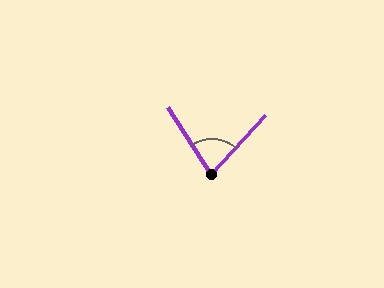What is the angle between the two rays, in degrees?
Approximately 75 degrees.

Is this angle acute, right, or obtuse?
It is acute.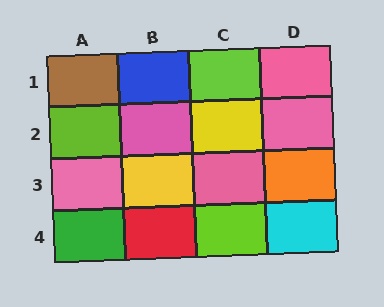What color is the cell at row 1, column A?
Brown.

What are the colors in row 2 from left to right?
Lime, pink, yellow, pink.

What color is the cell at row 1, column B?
Blue.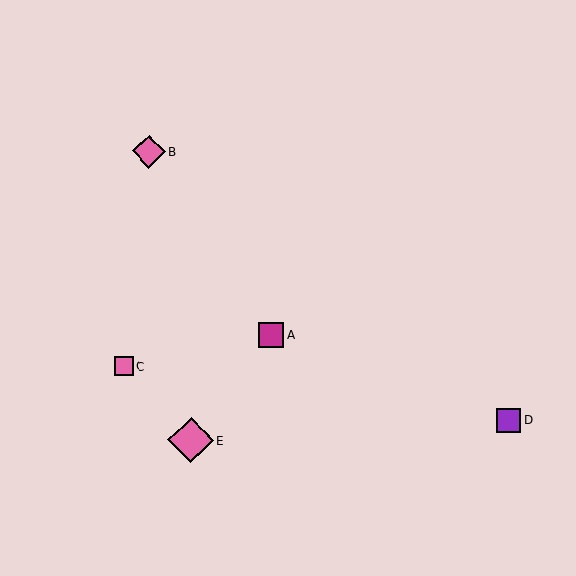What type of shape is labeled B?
Shape B is a pink diamond.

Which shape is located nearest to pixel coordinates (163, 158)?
The pink diamond (labeled B) at (149, 152) is nearest to that location.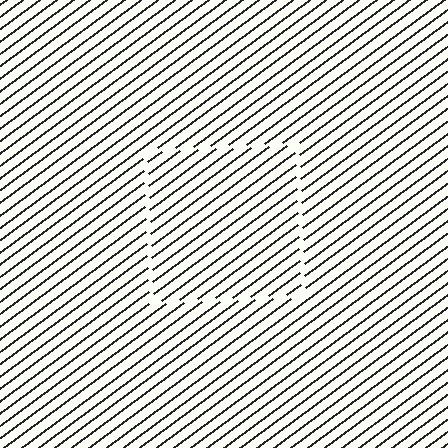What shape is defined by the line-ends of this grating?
An illusory square. The interior of the shape contains the same grating, shifted by half a period — the contour is defined by the phase discontinuity where line-ends from the inner and outer gratings abut.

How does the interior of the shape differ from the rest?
The interior of the shape contains the same grating, shifted by half a period — the contour is defined by the phase discontinuity where line-ends from the inner and outer gratings abut.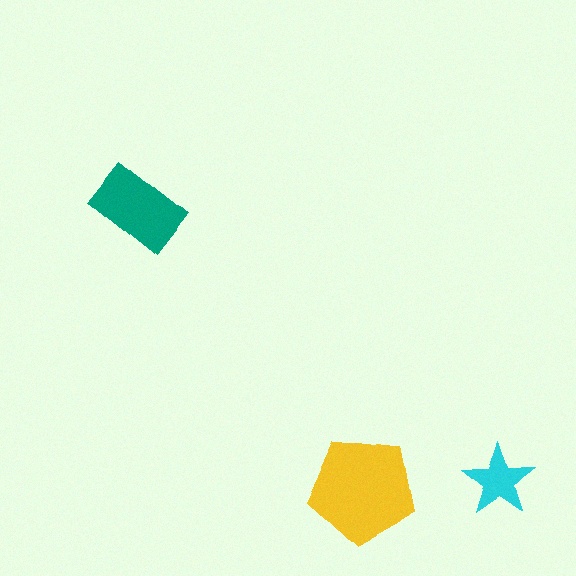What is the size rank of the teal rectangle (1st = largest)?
2nd.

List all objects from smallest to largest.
The cyan star, the teal rectangle, the yellow pentagon.